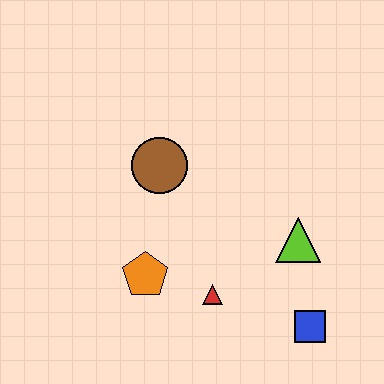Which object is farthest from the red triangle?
The brown circle is farthest from the red triangle.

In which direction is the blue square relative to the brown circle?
The blue square is below the brown circle.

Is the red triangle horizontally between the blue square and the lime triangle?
No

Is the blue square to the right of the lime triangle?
Yes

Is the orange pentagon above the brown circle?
No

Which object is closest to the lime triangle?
The blue square is closest to the lime triangle.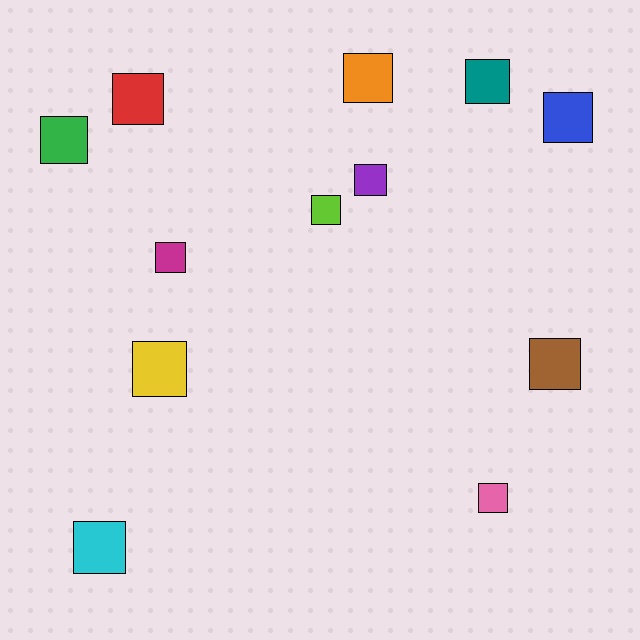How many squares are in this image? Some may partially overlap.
There are 12 squares.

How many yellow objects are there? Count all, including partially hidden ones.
There is 1 yellow object.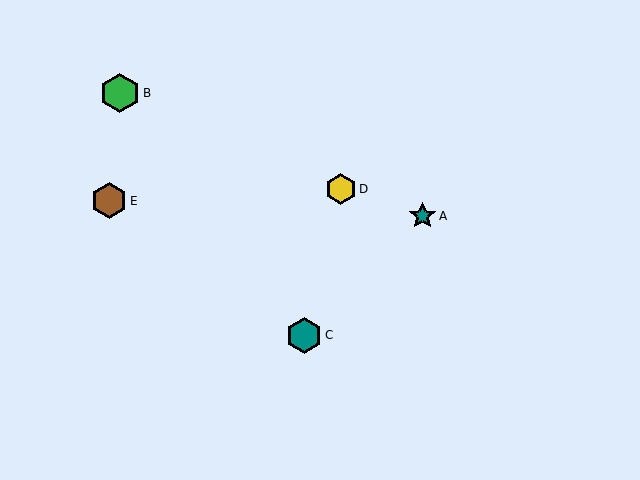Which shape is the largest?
The green hexagon (labeled B) is the largest.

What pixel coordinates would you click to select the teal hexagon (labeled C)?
Click at (304, 335) to select the teal hexagon C.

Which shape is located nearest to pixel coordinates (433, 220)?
The teal star (labeled A) at (422, 216) is nearest to that location.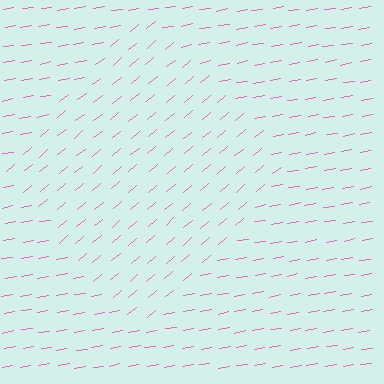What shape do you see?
I see a diamond.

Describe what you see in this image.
The image is filled with small pink line segments. A diamond region in the image has lines oriented differently from the surrounding lines, creating a visible texture boundary.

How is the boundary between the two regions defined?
The boundary is defined purely by a change in line orientation (approximately 30 degrees difference). All lines are the same color and thickness.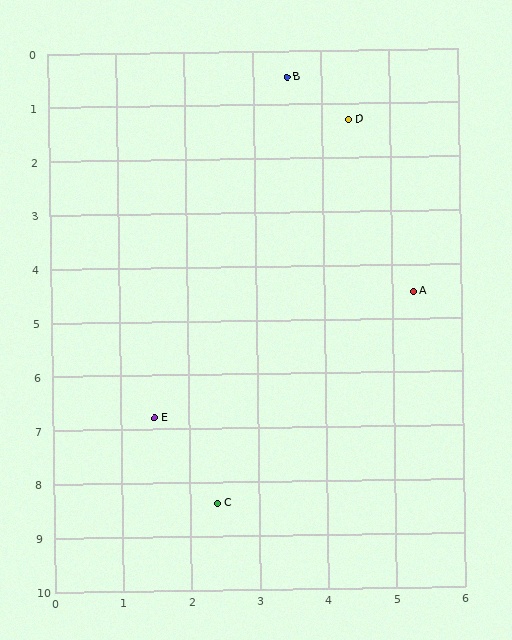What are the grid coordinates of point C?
Point C is at approximately (2.4, 8.4).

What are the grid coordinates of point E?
Point E is at approximately (1.5, 6.8).